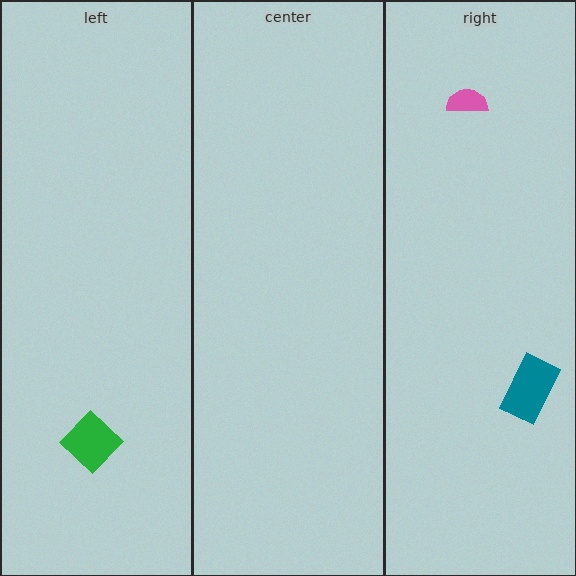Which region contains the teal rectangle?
The right region.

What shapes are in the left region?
The green diamond.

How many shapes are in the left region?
1.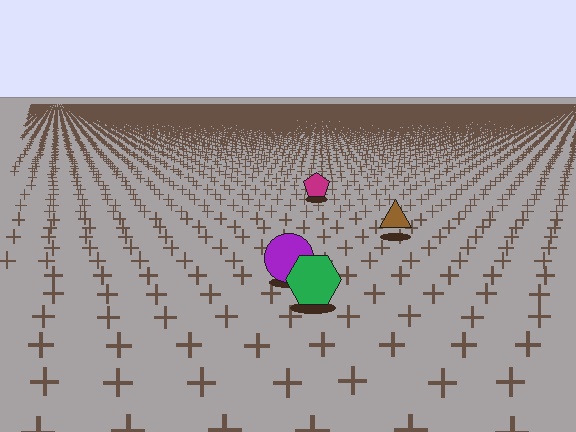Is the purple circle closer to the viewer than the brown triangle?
Yes. The purple circle is closer — you can tell from the texture gradient: the ground texture is coarser near it.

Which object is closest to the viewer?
The green hexagon is closest. The texture marks near it are larger and more spread out.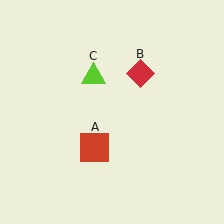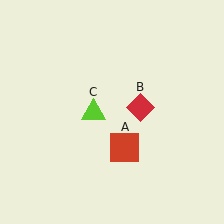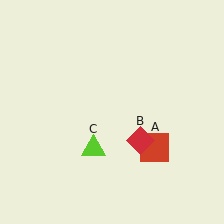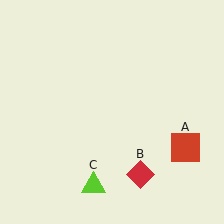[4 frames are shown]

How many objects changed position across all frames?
3 objects changed position: red square (object A), red diamond (object B), lime triangle (object C).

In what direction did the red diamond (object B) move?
The red diamond (object B) moved down.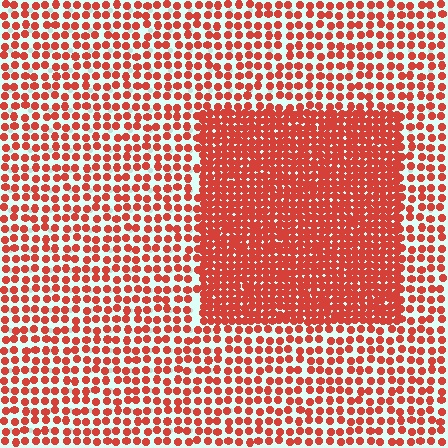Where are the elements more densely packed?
The elements are more densely packed inside the rectangle boundary.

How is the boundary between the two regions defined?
The boundary is defined by a change in element density (approximately 2.2x ratio). All elements are the same color, size, and shape.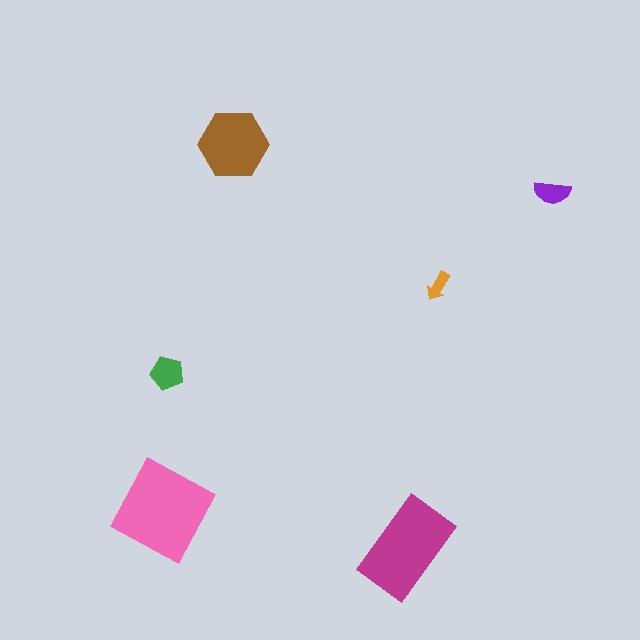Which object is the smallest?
The orange arrow.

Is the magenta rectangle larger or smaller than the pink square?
Smaller.